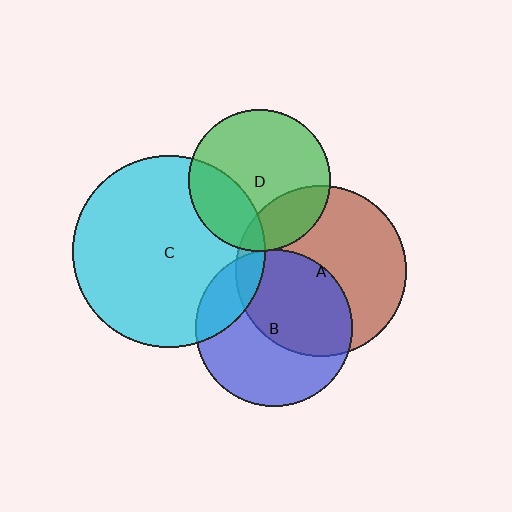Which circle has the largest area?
Circle C (cyan).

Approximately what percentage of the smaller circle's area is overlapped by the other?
Approximately 20%.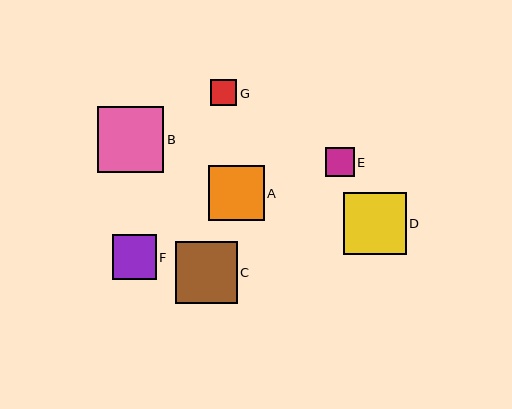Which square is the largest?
Square B is the largest with a size of approximately 67 pixels.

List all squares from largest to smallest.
From largest to smallest: B, D, C, A, F, E, G.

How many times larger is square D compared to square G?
Square D is approximately 2.3 times the size of square G.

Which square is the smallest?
Square G is the smallest with a size of approximately 27 pixels.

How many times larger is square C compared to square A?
Square C is approximately 1.1 times the size of square A.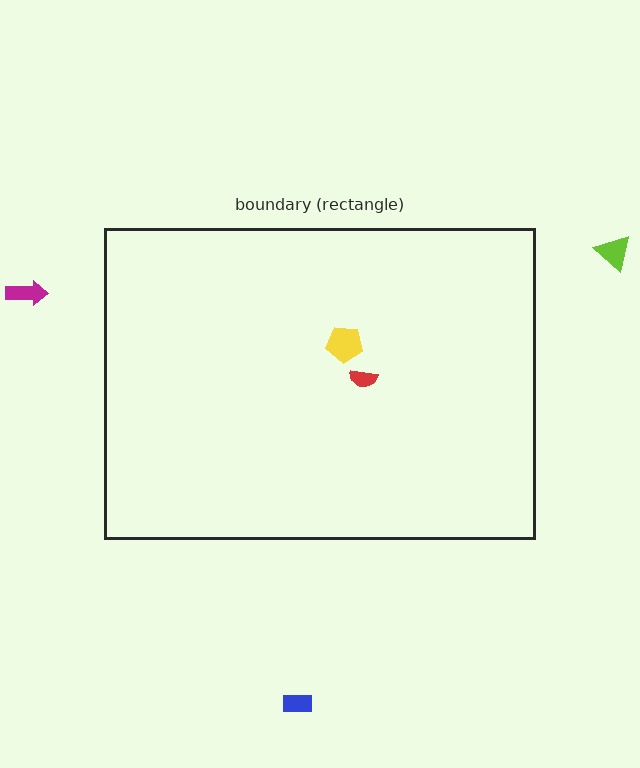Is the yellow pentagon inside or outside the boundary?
Inside.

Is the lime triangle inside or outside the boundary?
Outside.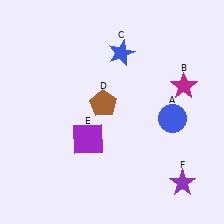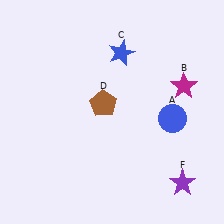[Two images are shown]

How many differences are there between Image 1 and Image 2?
There is 1 difference between the two images.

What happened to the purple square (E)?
The purple square (E) was removed in Image 2. It was in the bottom-left area of Image 1.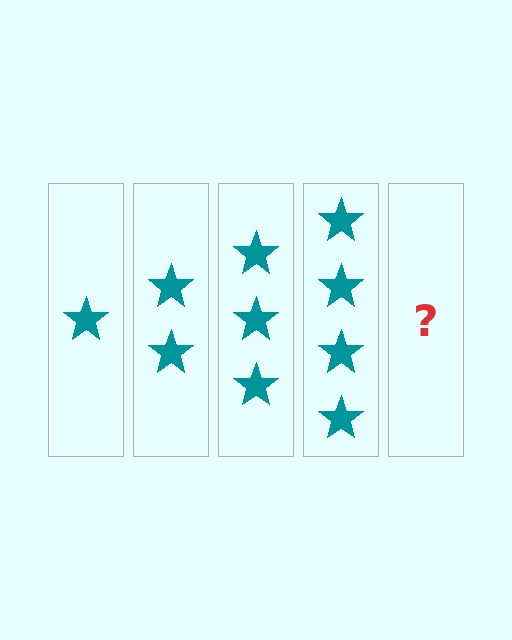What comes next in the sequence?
The next element should be 5 stars.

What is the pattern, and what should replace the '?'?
The pattern is that each step adds one more star. The '?' should be 5 stars.